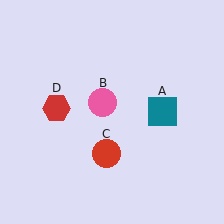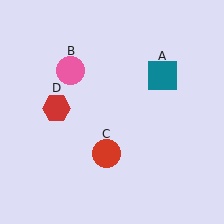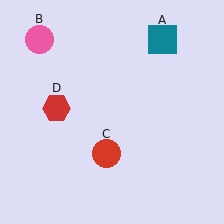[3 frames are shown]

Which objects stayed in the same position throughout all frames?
Red circle (object C) and red hexagon (object D) remained stationary.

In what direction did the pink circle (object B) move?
The pink circle (object B) moved up and to the left.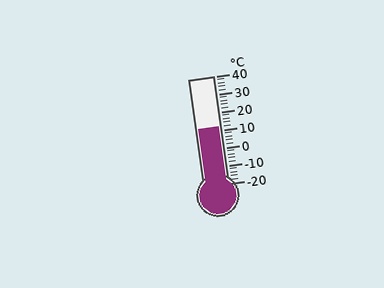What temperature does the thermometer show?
The thermometer shows approximately 12°C.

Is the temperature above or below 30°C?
The temperature is below 30°C.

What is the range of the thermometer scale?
The thermometer scale ranges from -20°C to 40°C.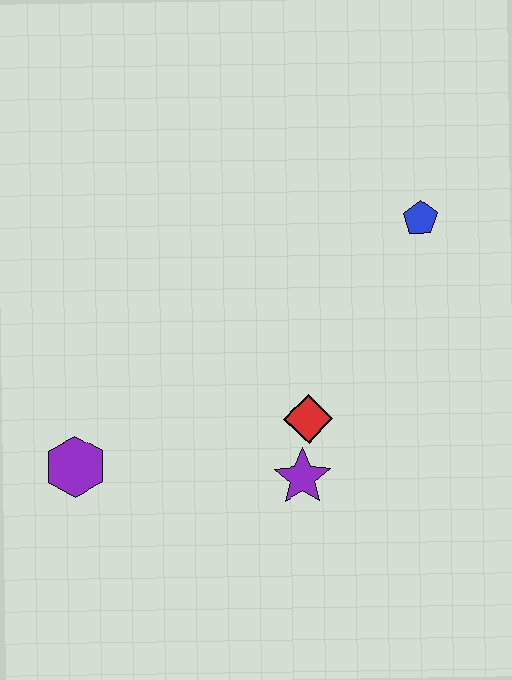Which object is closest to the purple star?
The red diamond is closest to the purple star.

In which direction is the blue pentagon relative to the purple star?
The blue pentagon is above the purple star.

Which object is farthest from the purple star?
The blue pentagon is farthest from the purple star.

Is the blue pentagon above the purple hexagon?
Yes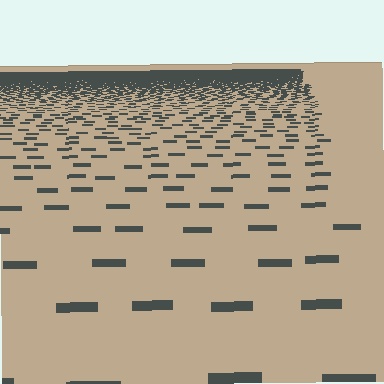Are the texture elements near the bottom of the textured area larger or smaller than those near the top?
Larger. Near the bottom, elements are closer to the viewer and appear at a bigger on-screen size.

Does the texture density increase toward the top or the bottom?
Density increases toward the top.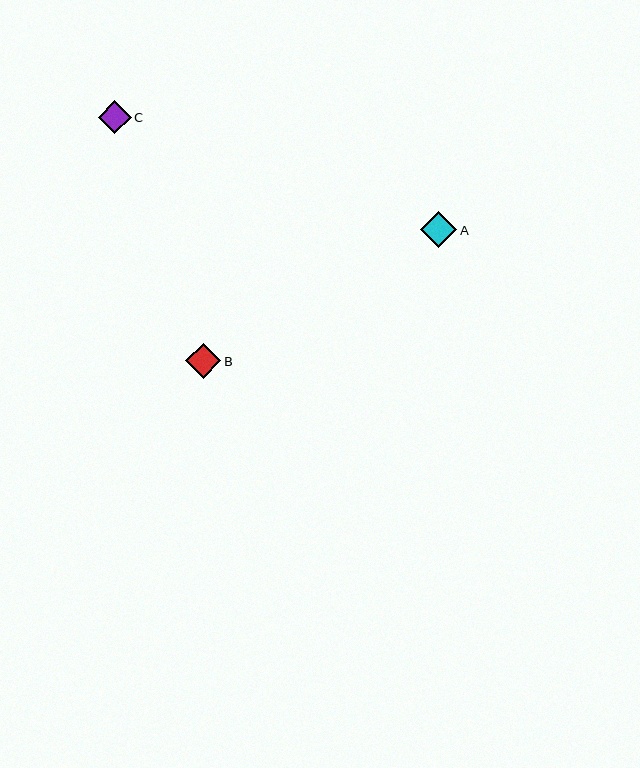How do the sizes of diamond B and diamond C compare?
Diamond B and diamond C are approximately the same size.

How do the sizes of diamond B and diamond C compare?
Diamond B and diamond C are approximately the same size.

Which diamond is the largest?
Diamond A is the largest with a size of approximately 36 pixels.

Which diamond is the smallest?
Diamond C is the smallest with a size of approximately 33 pixels.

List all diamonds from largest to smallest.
From largest to smallest: A, B, C.